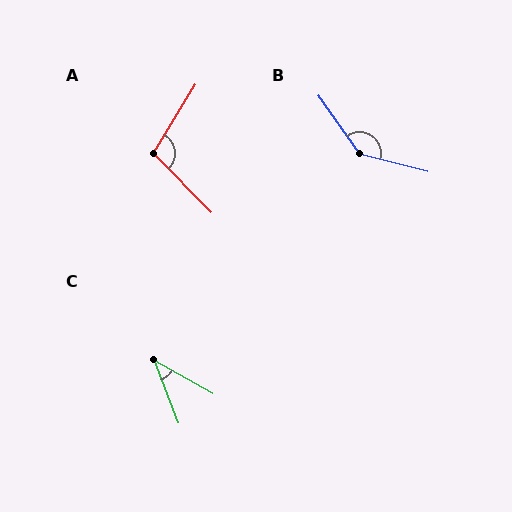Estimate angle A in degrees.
Approximately 104 degrees.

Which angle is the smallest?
C, at approximately 39 degrees.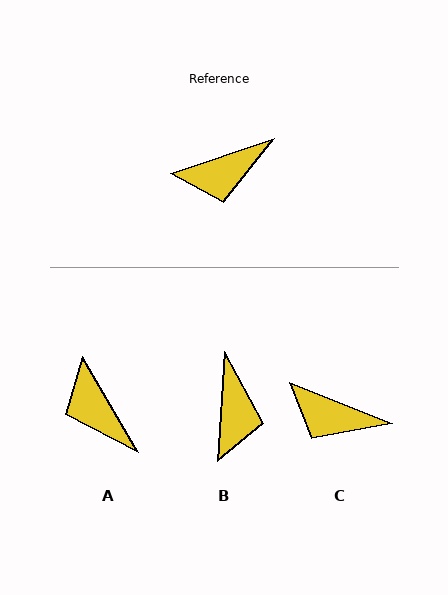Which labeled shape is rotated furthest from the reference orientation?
A, about 79 degrees away.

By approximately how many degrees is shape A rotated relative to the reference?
Approximately 79 degrees clockwise.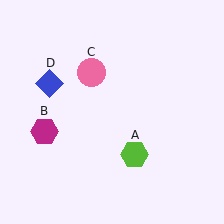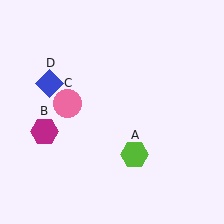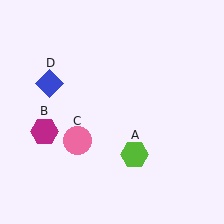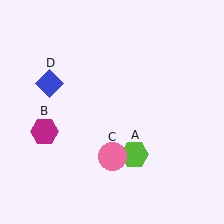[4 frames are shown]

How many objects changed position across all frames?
1 object changed position: pink circle (object C).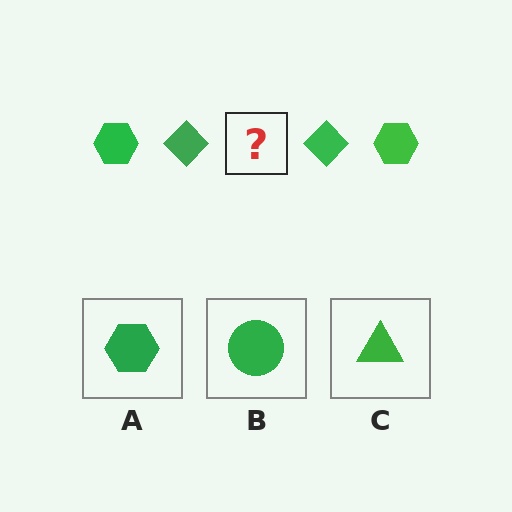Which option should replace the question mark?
Option A.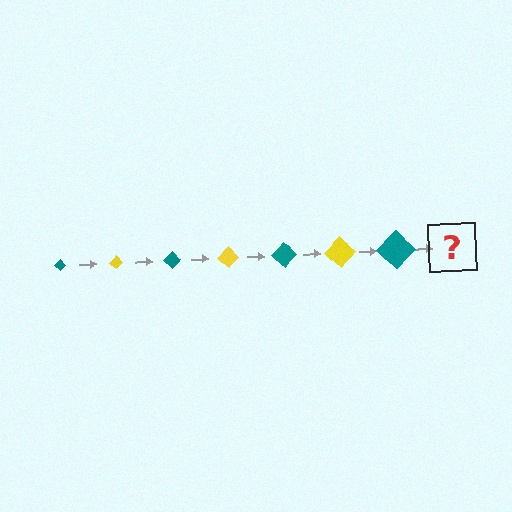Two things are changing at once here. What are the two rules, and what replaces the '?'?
The two rules are that the diamond grows larger each step and the color cycles through teal and yellow. The '?' should be a yellow diamond, larger than the previous one.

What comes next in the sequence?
The next element should be a yellow diamond, larger than the previous one.